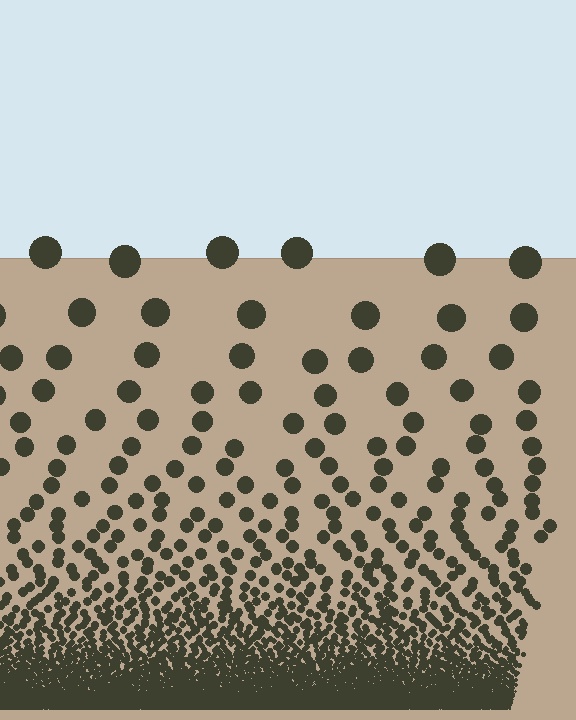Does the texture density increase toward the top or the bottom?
Density increases toward the bottom.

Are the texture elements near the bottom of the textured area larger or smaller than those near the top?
Smaller. The gradient is inverted — elements near the bottom are smaller and denser.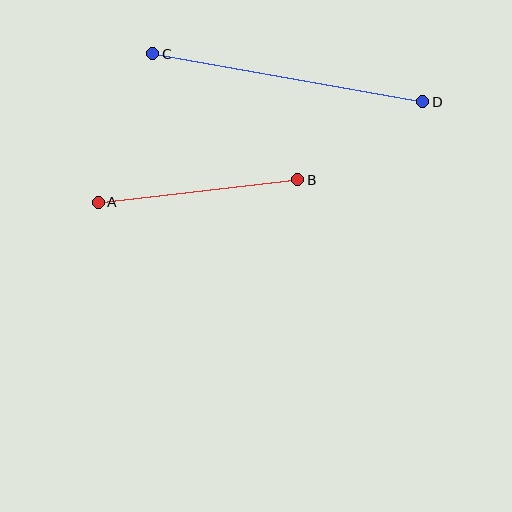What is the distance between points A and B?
The distance is approximately 201 pixels.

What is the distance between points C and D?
The distance is approximately 274 pixels.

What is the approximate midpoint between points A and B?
The midpoint is at approximately (198, 191) pixels.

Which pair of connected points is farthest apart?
Points C and D are farthest apart.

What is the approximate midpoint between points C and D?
The midpoint is at approximately (288, 78) pixels.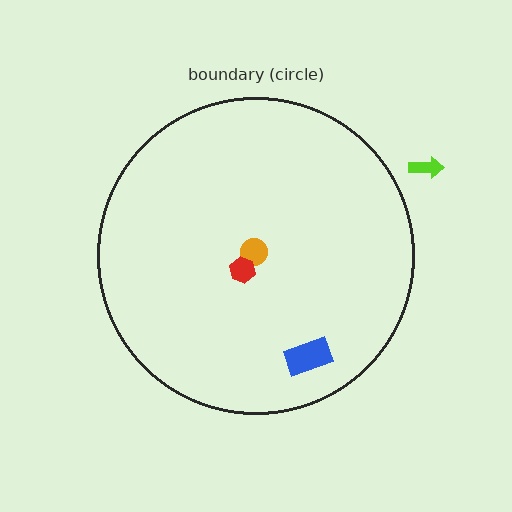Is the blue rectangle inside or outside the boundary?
Inside.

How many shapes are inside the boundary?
3 inside, 1 outside.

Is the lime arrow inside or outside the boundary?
Outside.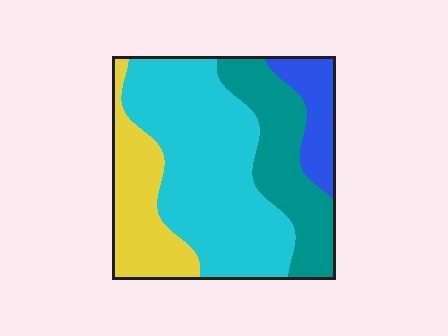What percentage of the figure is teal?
Teal covers 23% of the figure.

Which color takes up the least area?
Blue, at roughly 10%.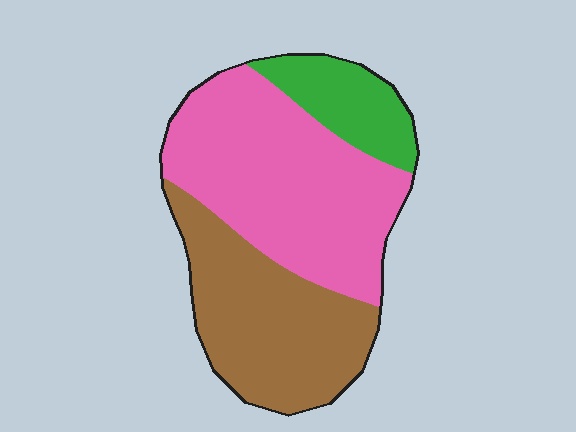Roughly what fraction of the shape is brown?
Brown covers 36% of the shape.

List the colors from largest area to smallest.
From largest to smallest: pink, brown, green.